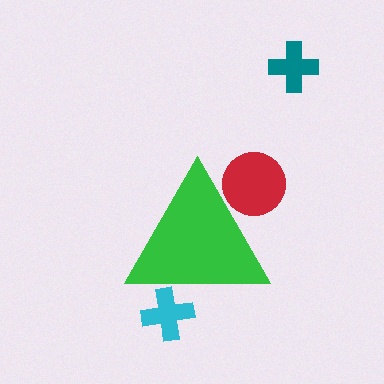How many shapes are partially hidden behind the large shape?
2 shapes are partially hidden.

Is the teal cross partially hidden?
No, the teal cross is fully visible.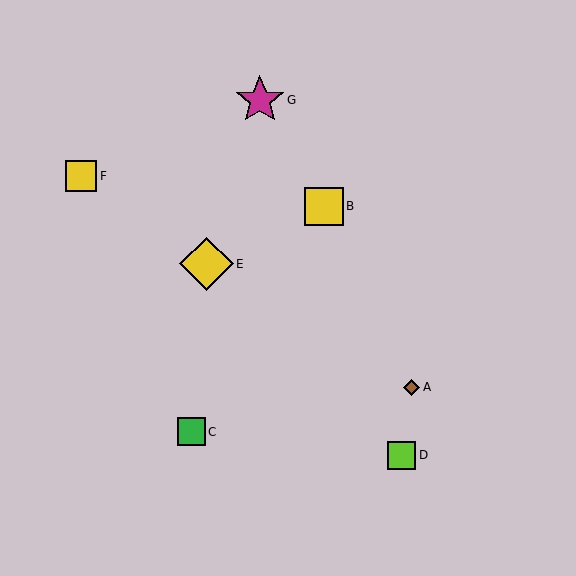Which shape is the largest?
The yellow diamond (labeled E) is the largest.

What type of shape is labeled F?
Shape F is a yellow square.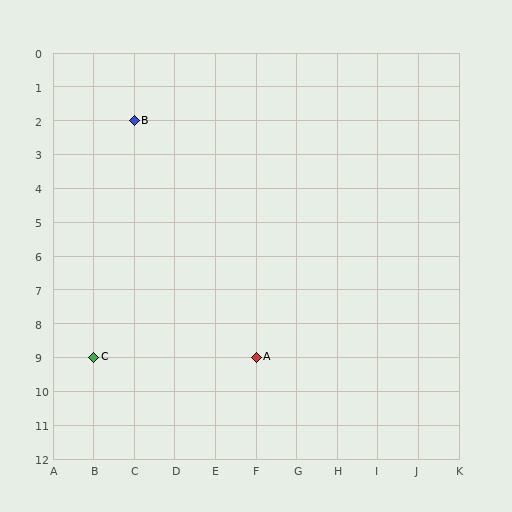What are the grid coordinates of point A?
Point A is at grid coordinates (F, 9).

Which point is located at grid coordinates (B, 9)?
Point C is at (B, 9).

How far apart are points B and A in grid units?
Points B and A are 3 columns and 7 rows apart (about 7.6 grid units diagonally).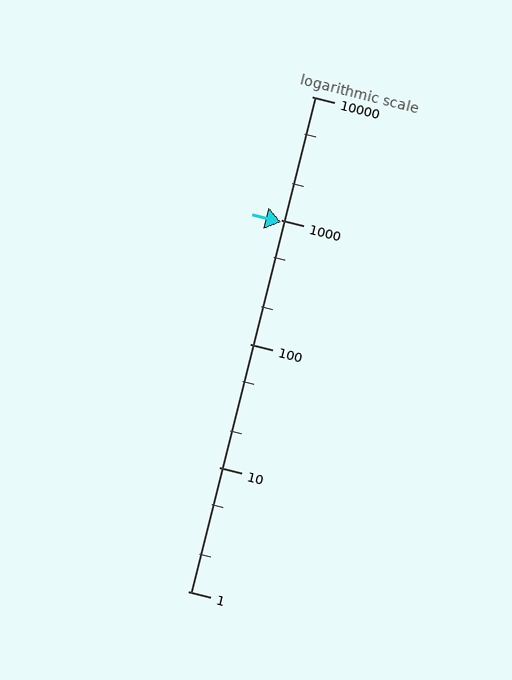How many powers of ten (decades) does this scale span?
The scale spans 4 decades, from 1 to 10000.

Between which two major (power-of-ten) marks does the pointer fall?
The pointer is between 100 and 1000.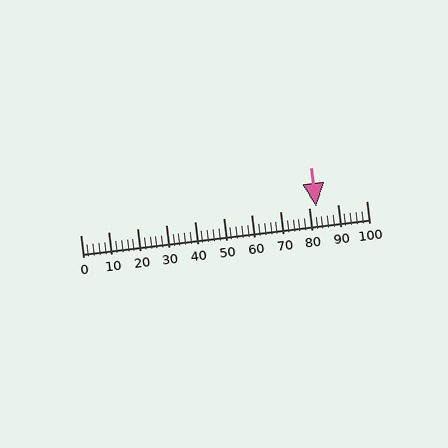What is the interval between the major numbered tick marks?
The major tick marks are spaced 10 units apart.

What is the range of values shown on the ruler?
The ruler shows values from 0 to 100.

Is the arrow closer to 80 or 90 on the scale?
The arrow is closer to 80.